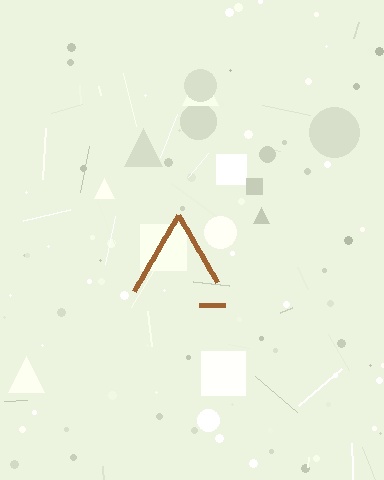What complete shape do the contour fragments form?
The contour fragments form a triangle.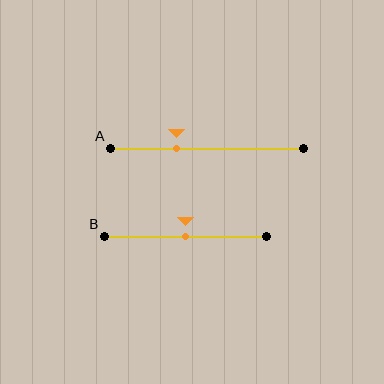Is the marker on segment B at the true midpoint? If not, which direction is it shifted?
Yes, the marker on segment B is at the true midpoint.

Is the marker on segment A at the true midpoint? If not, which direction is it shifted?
No, the marker on segment A is shifted to the left by about 16% of the segment length.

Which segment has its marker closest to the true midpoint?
Segment B has its marker closest to the true midpoint.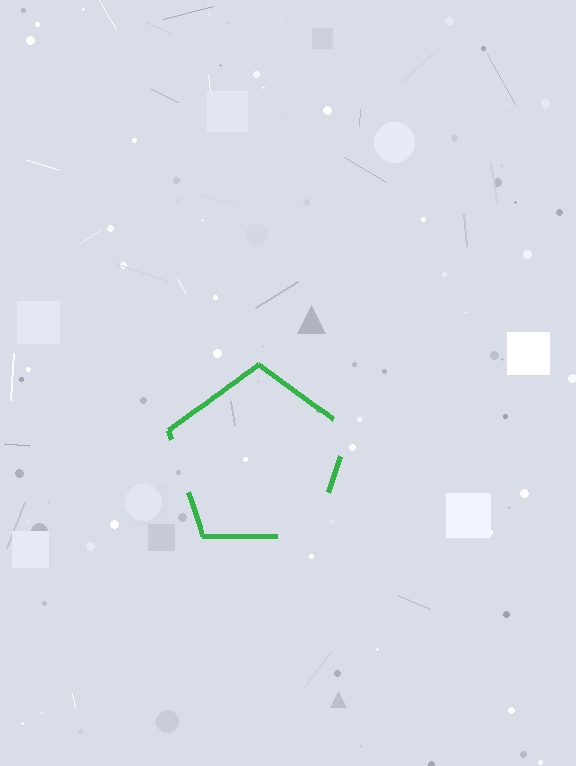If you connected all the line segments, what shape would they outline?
They would outline a pentagon.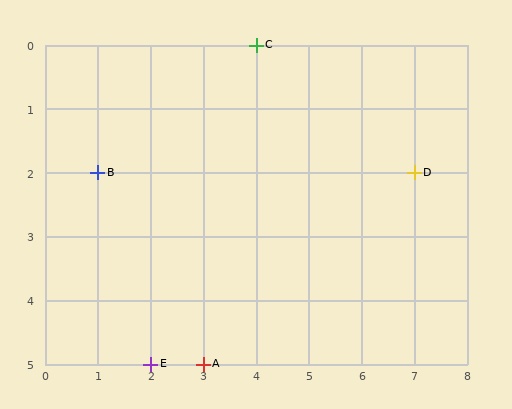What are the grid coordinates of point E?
Point E is at grid coordinates (2, 5).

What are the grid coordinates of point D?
Point D is at grid coordinates (7, 2).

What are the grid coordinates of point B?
Point B is at grid coordinates (1, 2).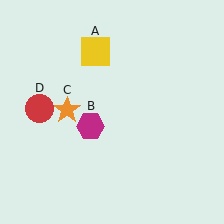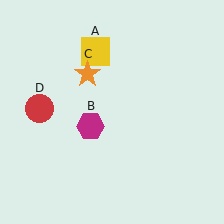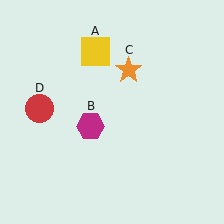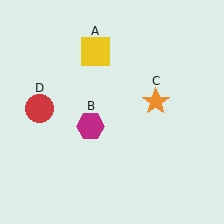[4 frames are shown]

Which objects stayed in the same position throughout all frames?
Yellow square (object A) and magenta hexagon (object B) and red circle (object D) remained stationary.